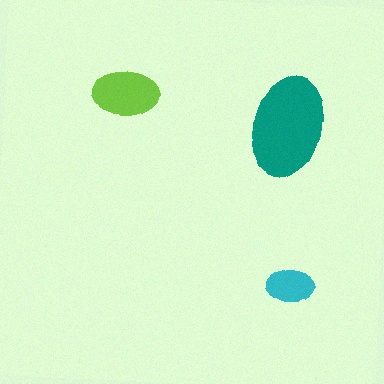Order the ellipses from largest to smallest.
the teal one, the lime one, the cyan one.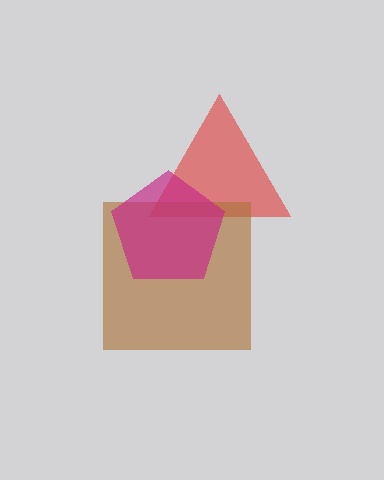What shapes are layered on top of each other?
The layered shapes are: a red triangle, a brown square, a magenta pentagon.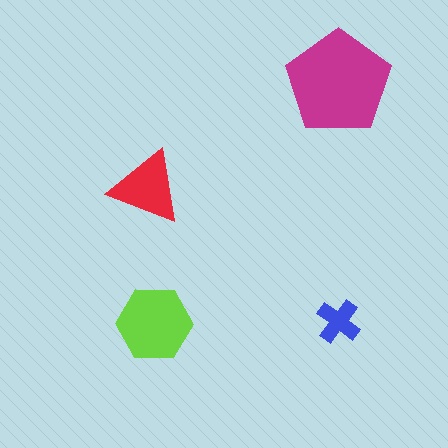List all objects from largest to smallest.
The magenta pentagon, the lime hexagon, the red triangle, the blue cross.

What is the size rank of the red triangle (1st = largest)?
3rd.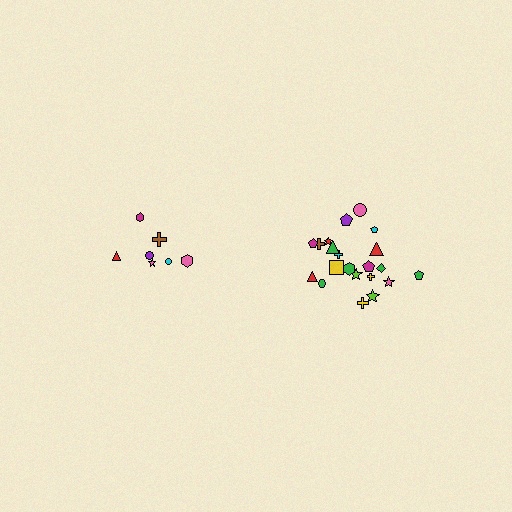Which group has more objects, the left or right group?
The right group.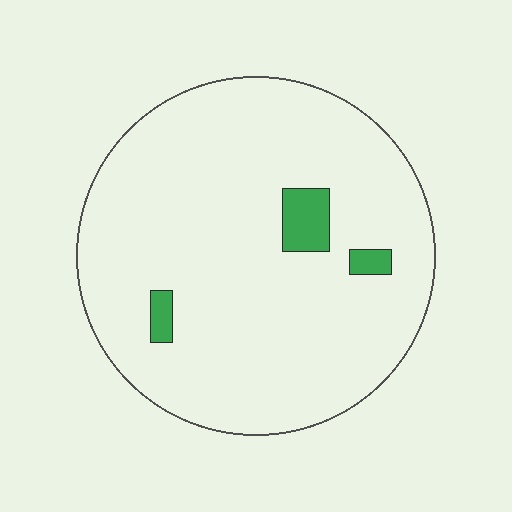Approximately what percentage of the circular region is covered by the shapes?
Approximately 5%.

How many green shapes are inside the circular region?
3.